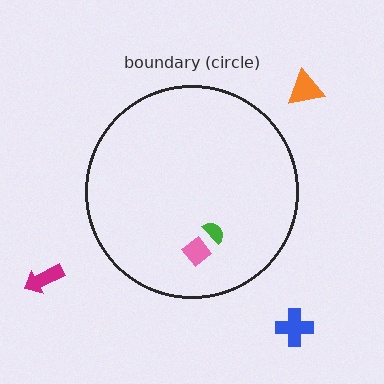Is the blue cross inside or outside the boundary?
Outside.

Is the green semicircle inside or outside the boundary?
Inside.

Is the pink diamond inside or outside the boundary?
Inside.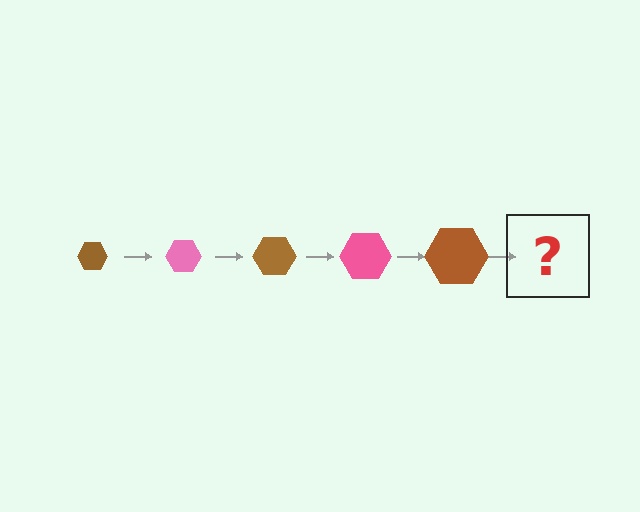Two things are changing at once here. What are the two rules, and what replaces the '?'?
The two rules are that the hexagon grows larger each step and the color cycles through brown and pink. The '?' should be a pink hexagon, larger than the previous one.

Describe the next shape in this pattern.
It should be a pink hexagon, larger than the previous one.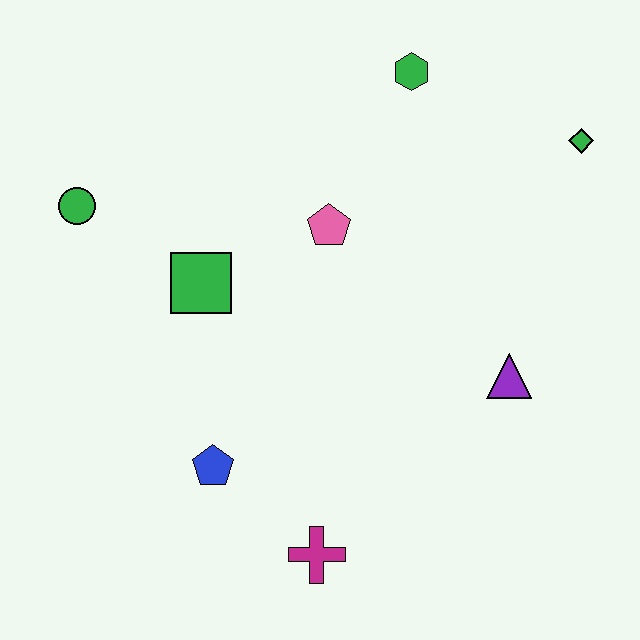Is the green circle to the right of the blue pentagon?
No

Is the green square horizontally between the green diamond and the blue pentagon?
No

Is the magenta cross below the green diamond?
Yes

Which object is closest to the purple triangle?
The pink pentagon is closest to the purple triangle.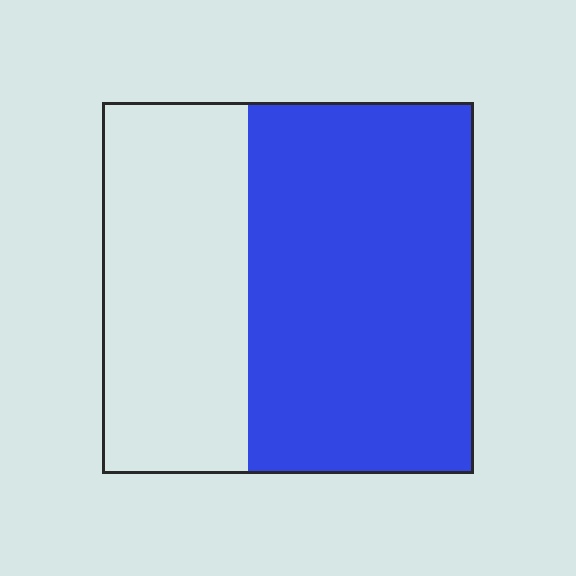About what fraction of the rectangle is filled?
About three fifths (3/5).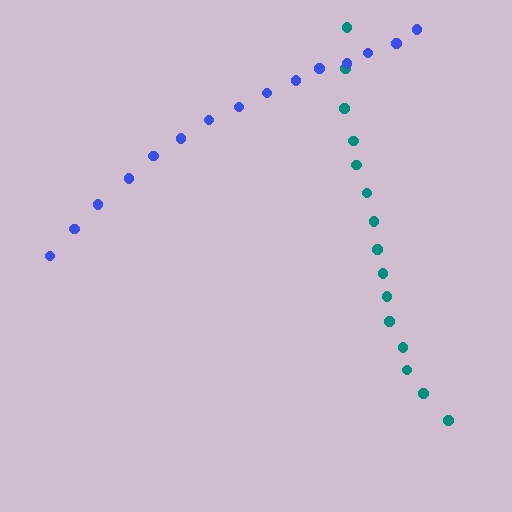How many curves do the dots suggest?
There are 2 distinct paths.